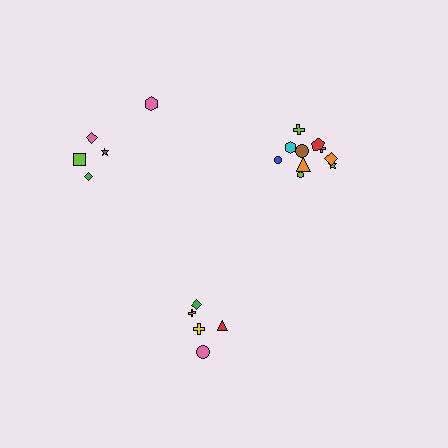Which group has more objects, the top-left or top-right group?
The top-right group.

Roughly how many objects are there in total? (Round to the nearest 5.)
Roughly 20 objects in total.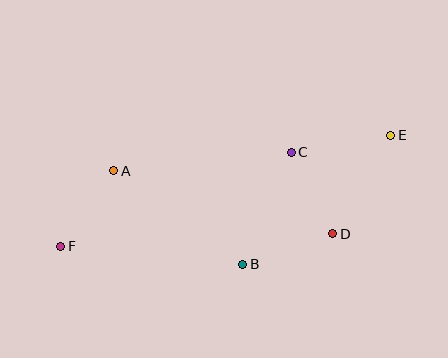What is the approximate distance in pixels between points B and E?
The distance between B and E is approximately 196 pixels.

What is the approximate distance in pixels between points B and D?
The distance between B and D is approximately 95 pixels.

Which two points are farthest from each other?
Points E and F are farthest from each other.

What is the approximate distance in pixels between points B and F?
The distance between B and F is approximately 183 pixels.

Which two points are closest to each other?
Points C and D are closest to each other.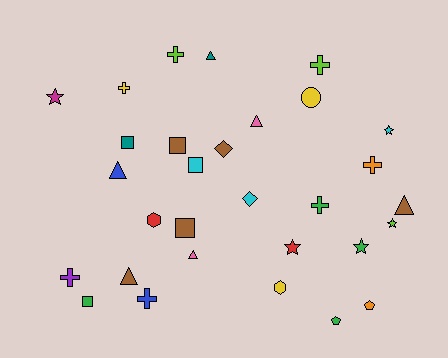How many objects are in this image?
There are 30 objects.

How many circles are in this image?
There is 1 circle.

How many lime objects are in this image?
There are 3 lime objects.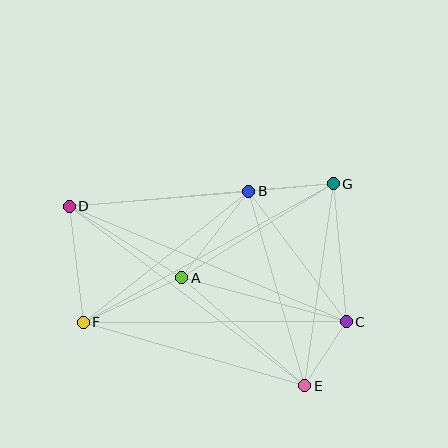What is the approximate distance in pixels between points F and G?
The distance between F and G is approximately 286 pixels.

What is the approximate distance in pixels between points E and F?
The distance between E and F is approximately 231 pixels.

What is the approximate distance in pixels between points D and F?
The distance between D and F is approximately 117 pixels.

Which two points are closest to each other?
Points C and E are closest to each other.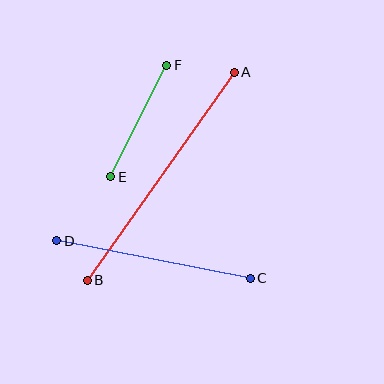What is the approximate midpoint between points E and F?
The midpoint is at approximately (139, 121) pixels.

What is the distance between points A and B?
The distance is approximately 254 pixels.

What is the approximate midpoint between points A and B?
The midpoint is at approximately (161, 176) pixels.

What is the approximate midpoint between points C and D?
The midpoint is at approximately (154, 259) pixels.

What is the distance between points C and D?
The distance is approximately 197 pixels.